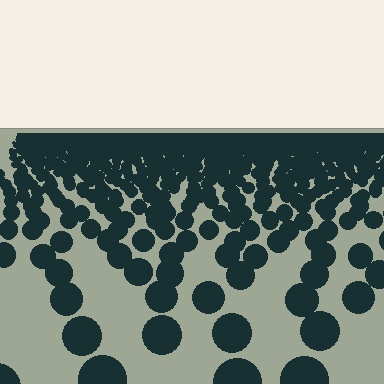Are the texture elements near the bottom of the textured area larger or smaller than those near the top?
Larger. Near the bottom, elements are closer to the viewer and appear at a bigger on-screen size.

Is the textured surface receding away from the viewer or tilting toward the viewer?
The surface is receding away from the viewer. Texture elements get smaller and denser toward the top.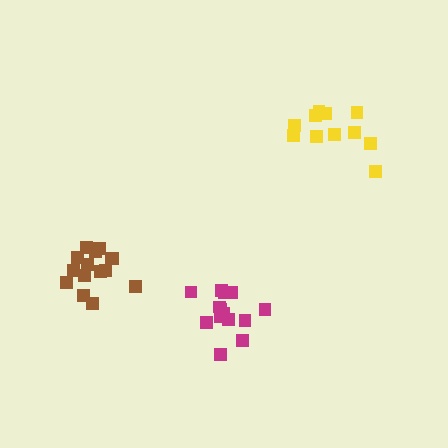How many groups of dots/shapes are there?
There are 3 groups.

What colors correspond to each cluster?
The clusters are colored: brown, magenta, yellow.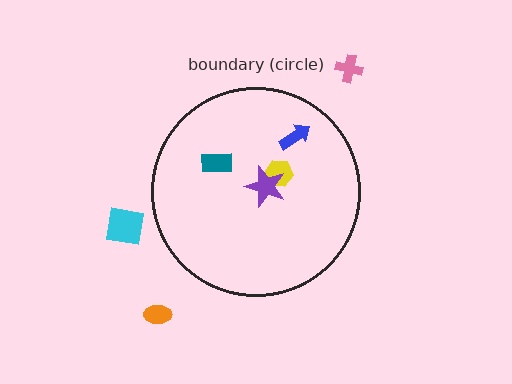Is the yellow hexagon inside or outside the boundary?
Inside.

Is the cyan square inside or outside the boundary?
Outside.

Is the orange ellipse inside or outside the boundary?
Outside.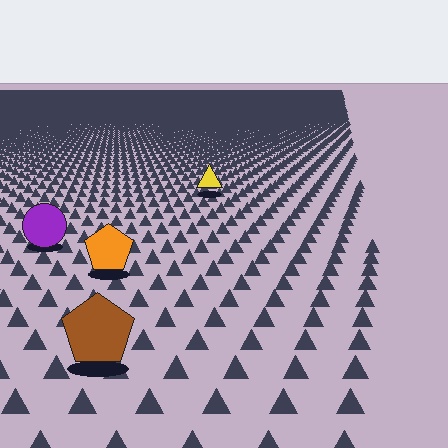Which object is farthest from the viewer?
The yellow triangle is farthest from the viewer. It appears smaller and the ground texture around it is denser.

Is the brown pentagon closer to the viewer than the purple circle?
Yes. The brown pentagon is closer — you can tell from the texture gradient: the ground texture is coarser near it.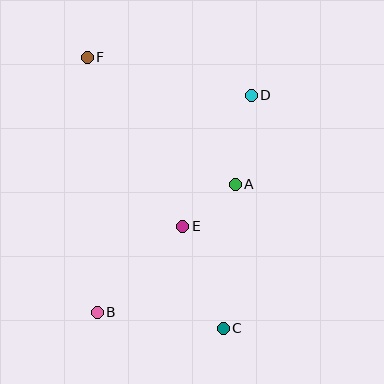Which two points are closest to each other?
Points A and E are closest to each other.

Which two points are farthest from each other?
Points C and F are farthest from each other.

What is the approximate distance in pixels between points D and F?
The distance between D and F is approximately 168 pixels.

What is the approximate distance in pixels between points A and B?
The distance between A and B is approximately 188 pixels.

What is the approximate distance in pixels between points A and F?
The distance between A and F is approximately 195 pixels.